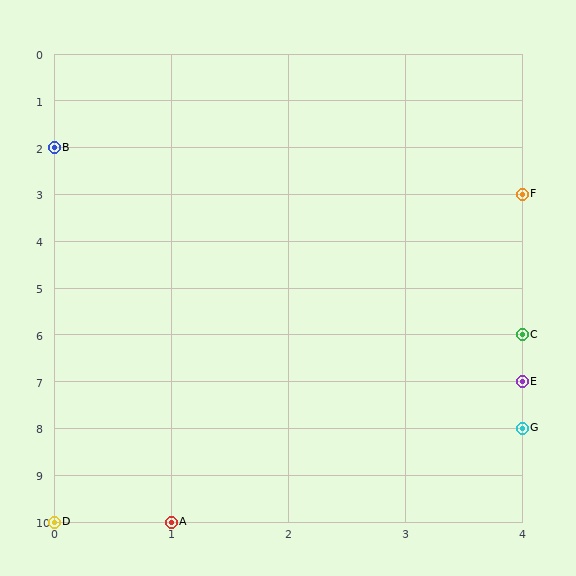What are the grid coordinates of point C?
Point C is at grid coordinates (4, 6).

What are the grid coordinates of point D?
Point D is at grid coordinates (0, 10).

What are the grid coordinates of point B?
Point B is at grid coordinates (0, 2).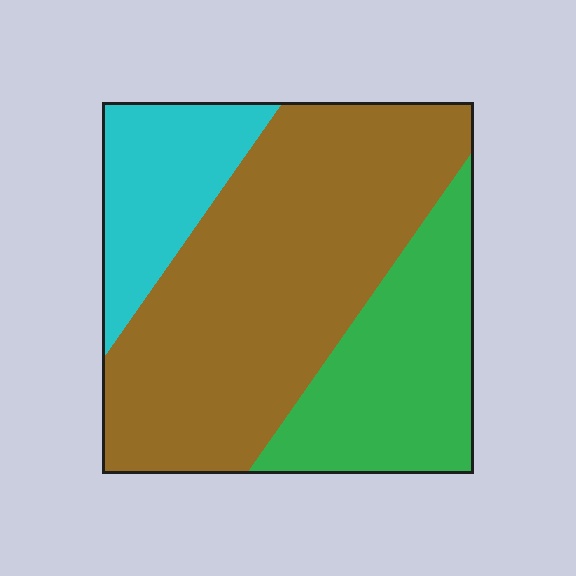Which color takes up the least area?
Cyan, at roughly 15%.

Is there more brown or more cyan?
Brown.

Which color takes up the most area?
Brown, at roughly 55%.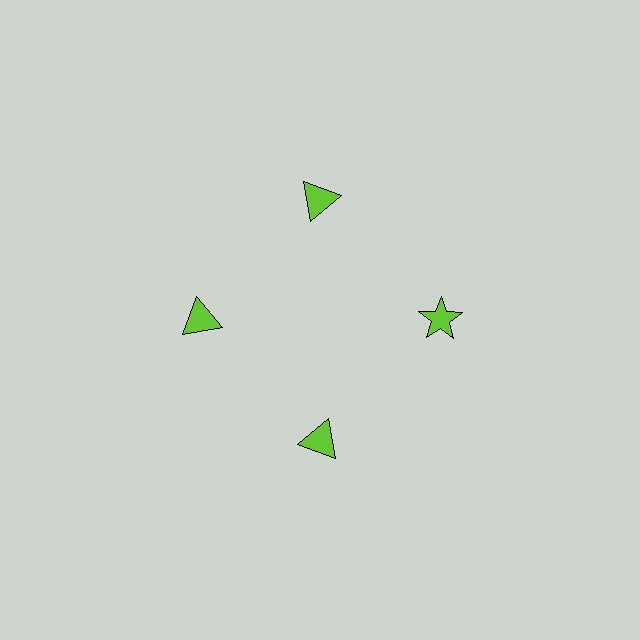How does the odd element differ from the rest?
It has a different shape: star instead of triangle.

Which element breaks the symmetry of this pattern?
The lime star at roughly the 3 o'clock position breaks the symmetry. All other shapes are lime triangles.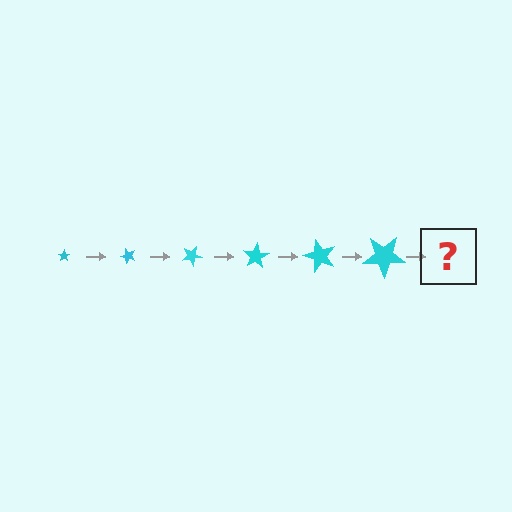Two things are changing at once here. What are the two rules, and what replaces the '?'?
The two rules are that the star grows larger each step and it rotates 50 degrees each step. The '?' should be a star, larger than the previous one and rotated 300 degrees from the start.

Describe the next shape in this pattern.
It should be a star, larger than the previous one and rotated 300 degrees from the start.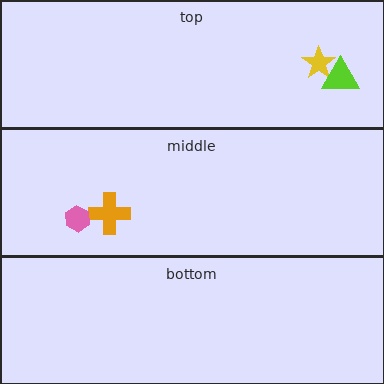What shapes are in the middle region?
The orange cross, the pink hexagon.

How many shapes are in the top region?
2.